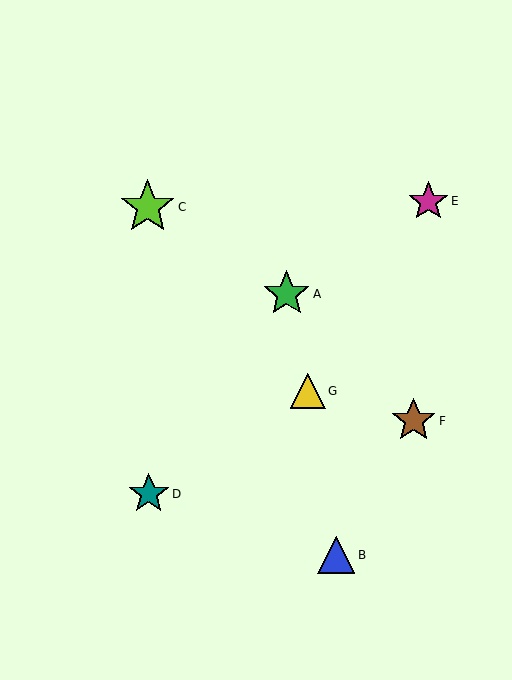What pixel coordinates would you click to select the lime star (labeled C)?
Click at (148, 207) to select the lime star C.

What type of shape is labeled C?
Shape C is a lime star.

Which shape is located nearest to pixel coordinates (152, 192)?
The lime star (labeled C) at (148, 207) is nearest to that location.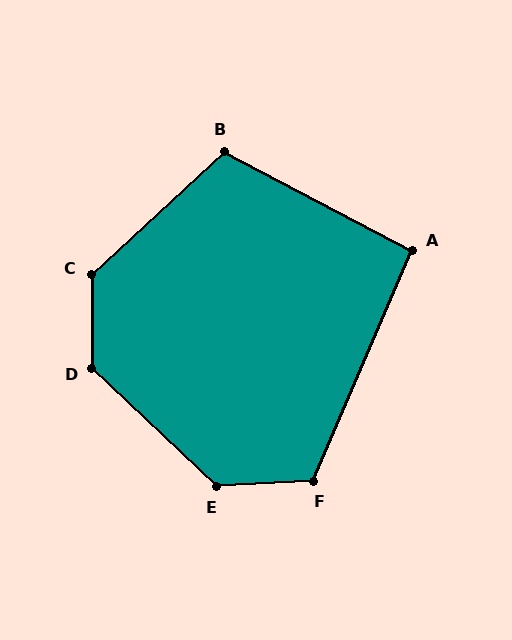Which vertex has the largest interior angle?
D, at approximately 134 degrees.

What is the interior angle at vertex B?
Approximately 110 degrees (obtuse).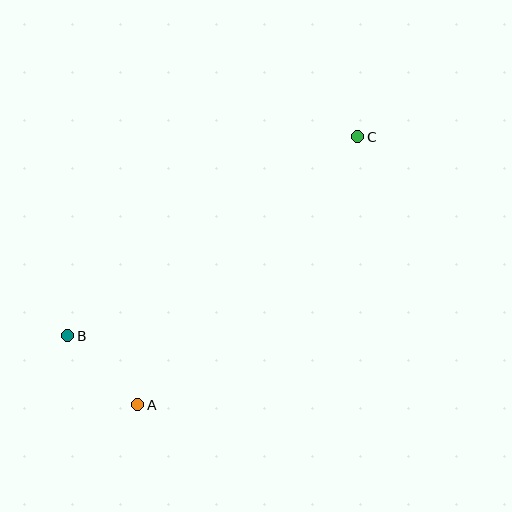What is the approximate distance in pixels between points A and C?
The distance between A and C is approximately 347 pixels.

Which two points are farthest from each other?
Points B and C are farthest from each other.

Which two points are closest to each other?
Points A and B are closest to each other.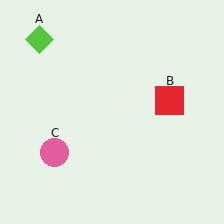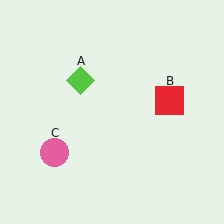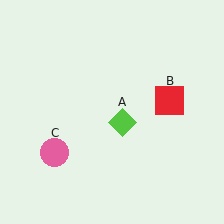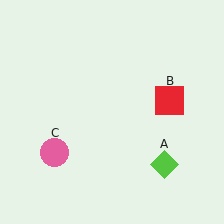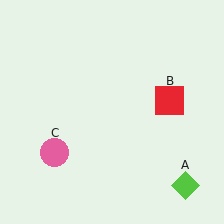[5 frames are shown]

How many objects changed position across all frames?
1 object changed position: lime diamond (object A).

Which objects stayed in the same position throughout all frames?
Red square (object B) and pink circle (object C) remained stationary.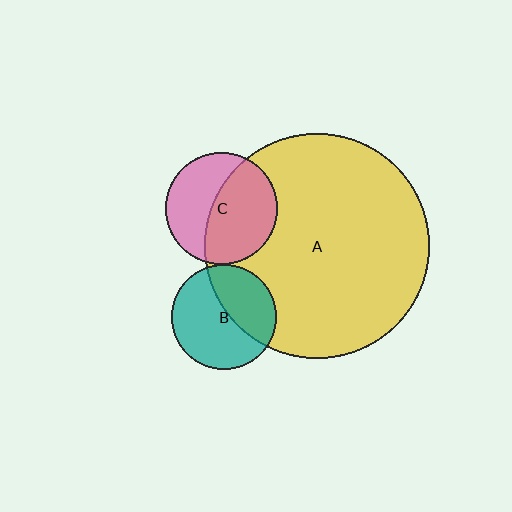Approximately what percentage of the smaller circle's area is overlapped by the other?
Approximately 40%.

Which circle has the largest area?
Circle A (yellow).